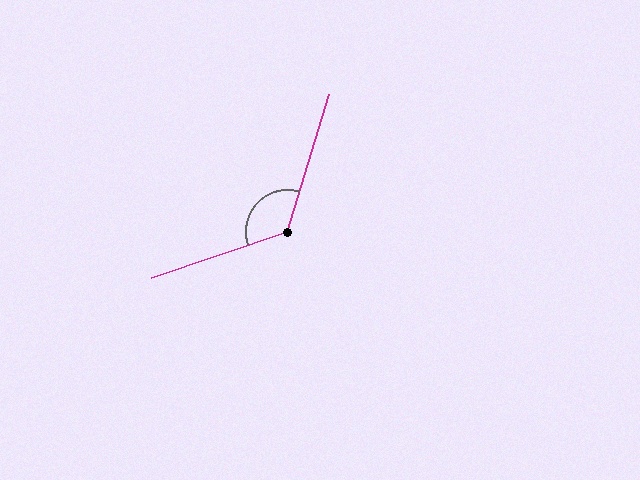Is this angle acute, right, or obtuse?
It is obtuse.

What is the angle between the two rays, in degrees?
Approximately 125 degrees.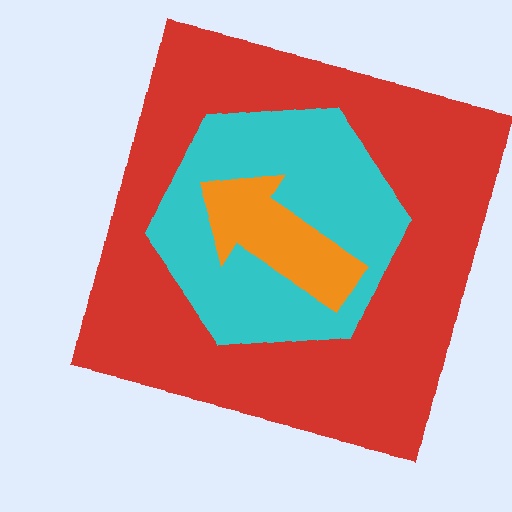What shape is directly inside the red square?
The cyan hexagon.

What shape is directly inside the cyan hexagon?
The orange arrow.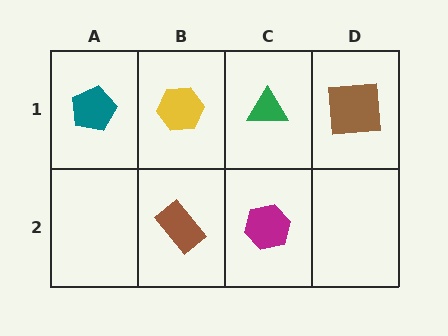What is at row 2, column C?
A magenta hexagon.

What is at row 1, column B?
A yellow hexagon.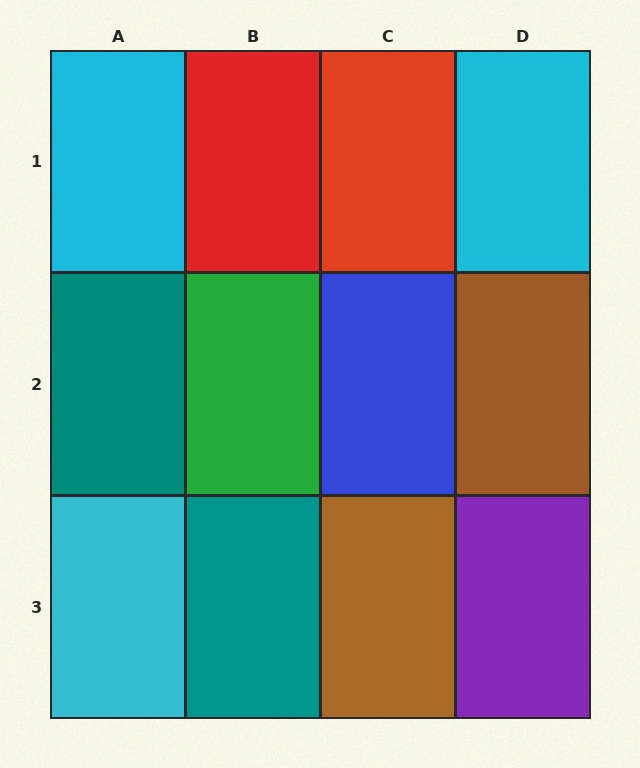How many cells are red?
2 cells are red.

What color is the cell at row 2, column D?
Brown.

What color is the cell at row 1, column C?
Red.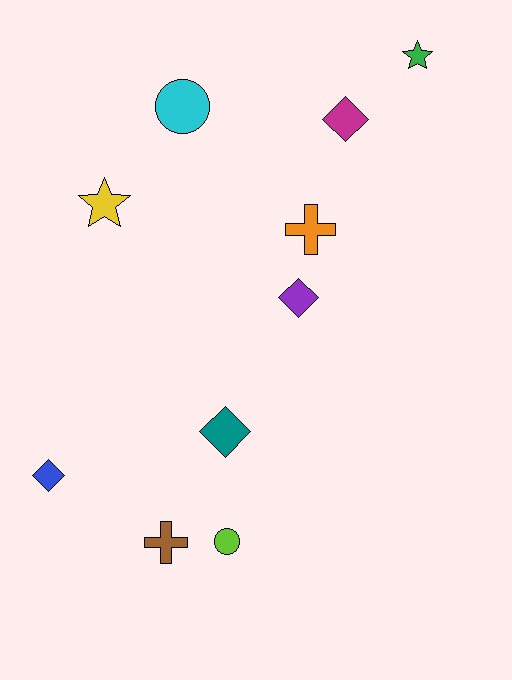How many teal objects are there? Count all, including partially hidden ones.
There is 1 teal object.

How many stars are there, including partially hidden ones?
There are 2 stars.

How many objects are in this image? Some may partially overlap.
There are 10 objects.